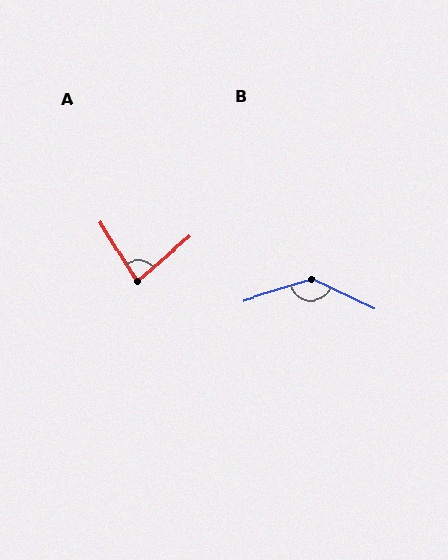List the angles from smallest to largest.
A (81°), B (138°).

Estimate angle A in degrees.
Approximately 81 degrees.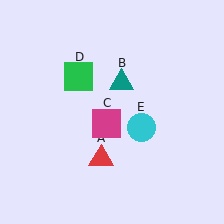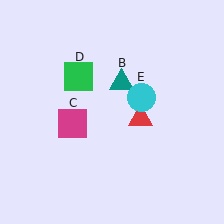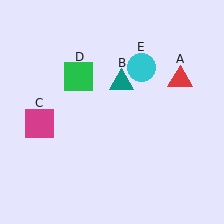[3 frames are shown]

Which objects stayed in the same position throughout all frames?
Teal triangle (object B) and green square (object D) remained stationary.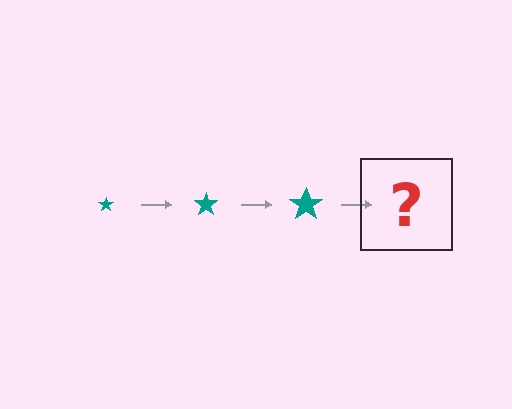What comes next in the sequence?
The next element should be a teal star, larger than the previous one.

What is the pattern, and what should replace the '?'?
The pattern is that the star gets progressively larger each step. The '?' should be a teal star, larger than the previous one.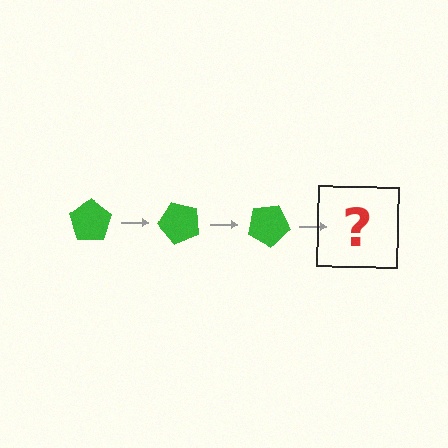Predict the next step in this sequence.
The next step is a green pentagon rotated 150 degrees.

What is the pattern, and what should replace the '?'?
The pattern is that the pentagon rotates 50 degrees each step. The '?' should be a green pentagon rotated 150 degrees.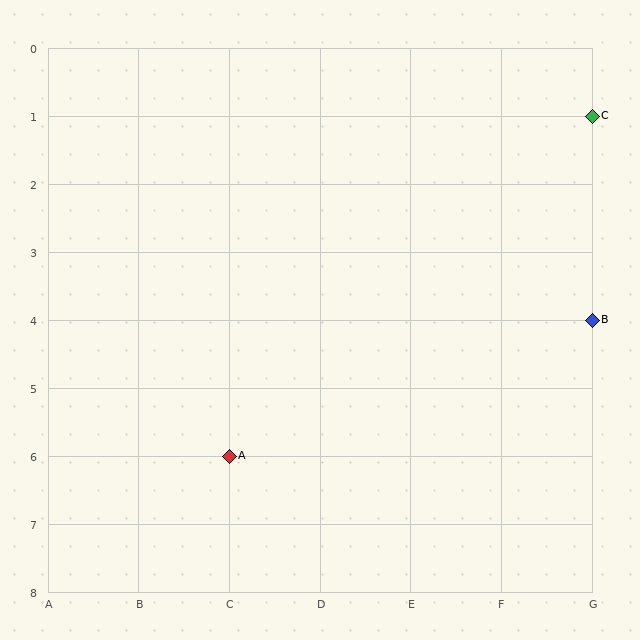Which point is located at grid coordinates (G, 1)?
Point C is at (G, 1).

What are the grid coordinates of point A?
Point A is at grid coordinates (C, 6).